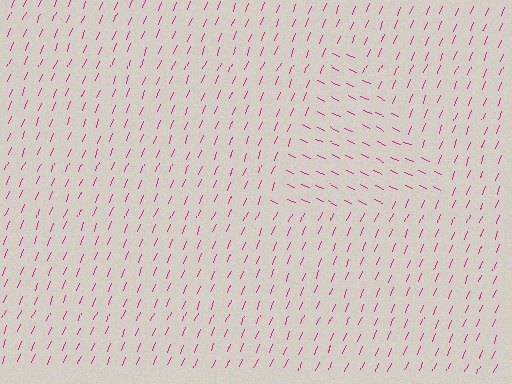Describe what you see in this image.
The image is filled with small magenta line segments. A triangle region in the image has lines oriented differently from the surrounding lines, creating a visible texture boundary.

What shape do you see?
I see a triangle.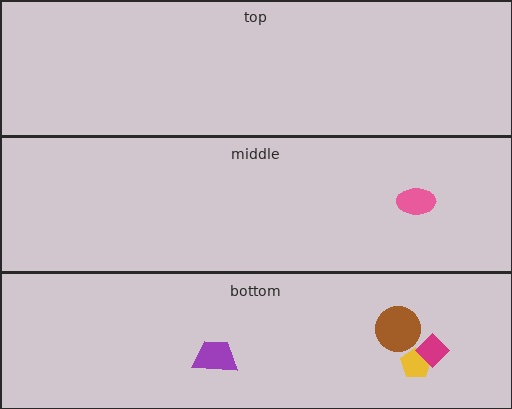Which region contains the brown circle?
The bottom region.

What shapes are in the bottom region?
The yellow pentagon, the purple trapezoid, the brown circle, the magenta diamond.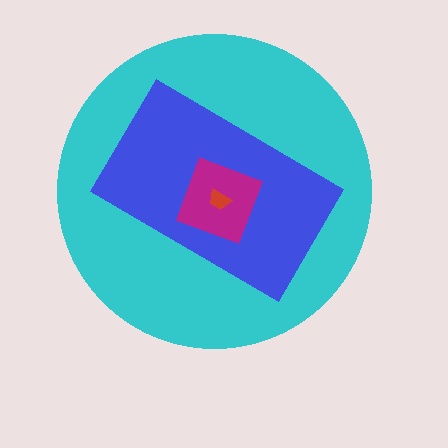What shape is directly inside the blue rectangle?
The magenta diamond.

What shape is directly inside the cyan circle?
The blue rectangle.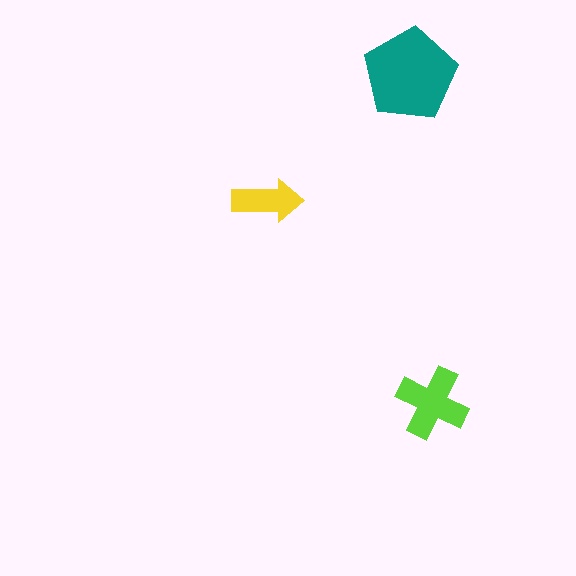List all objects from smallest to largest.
The yellow arrow, the lime cross, the teal pentagon.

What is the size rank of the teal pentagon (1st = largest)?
1st.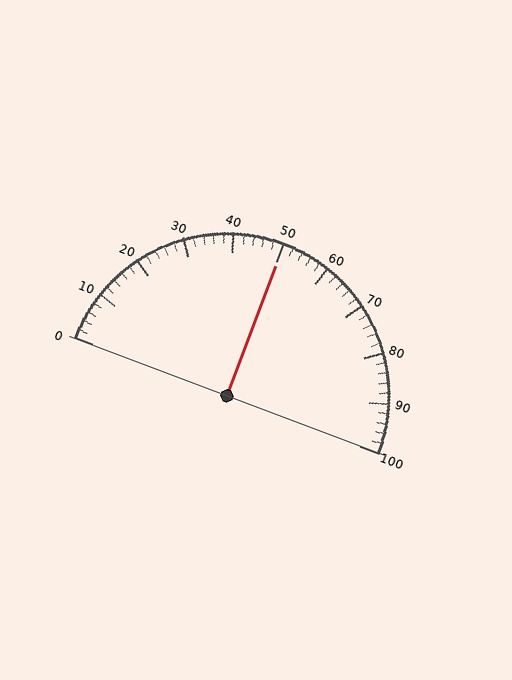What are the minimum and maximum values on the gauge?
The gauge ranges from 0 to 100.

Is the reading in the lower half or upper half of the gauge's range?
The reading is in the upper half of the range (0 to 100).